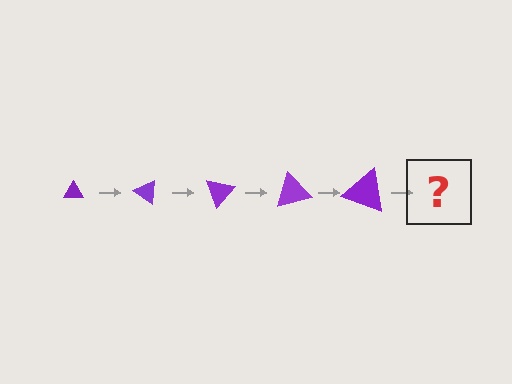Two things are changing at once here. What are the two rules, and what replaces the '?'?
The two rules are that the triangle grows larger each step and it rotates 35 degrees each step. The '?' should be a triangle, larger than the previous one and rotated 175 degrees from the start.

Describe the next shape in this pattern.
It should be a triangle, larger than the previous one and rotated 175 degrees from the start.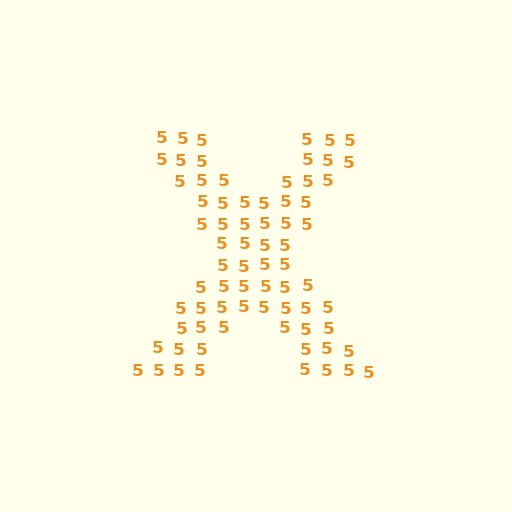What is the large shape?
The large shape is the letter X.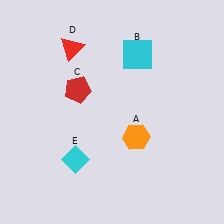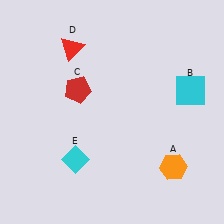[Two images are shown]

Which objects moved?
The objects that moved are: the orange hexagon (A), the cyan square (B).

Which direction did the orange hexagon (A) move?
The orange hexagon (A) moved right.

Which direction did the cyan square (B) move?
The cyan square (B) moved right.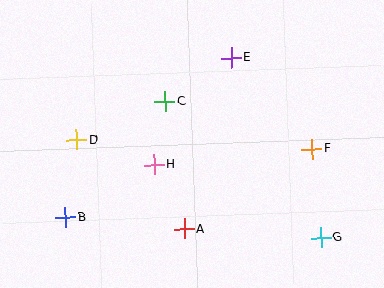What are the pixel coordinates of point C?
Point C is at (165, 101).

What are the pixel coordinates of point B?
Point B is at (65, 217).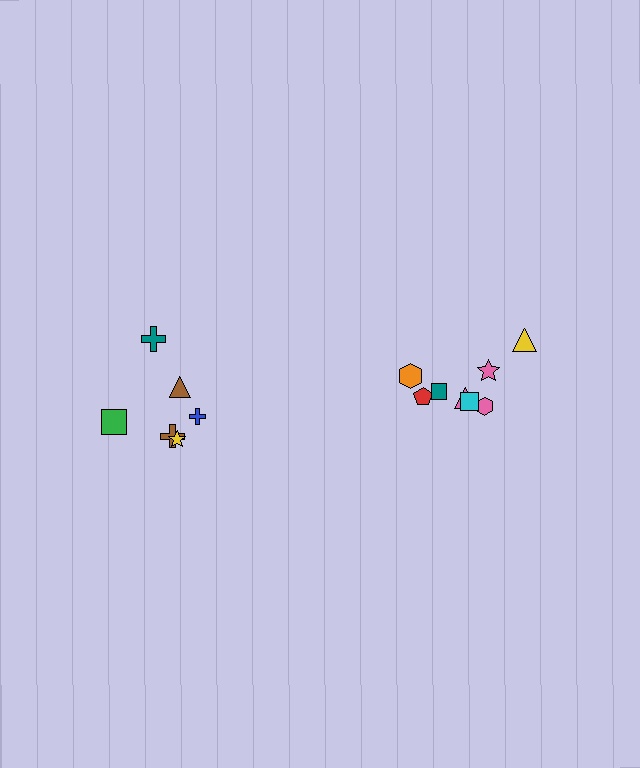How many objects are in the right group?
There are 8 objects.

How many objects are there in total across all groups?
There are 14 objects.